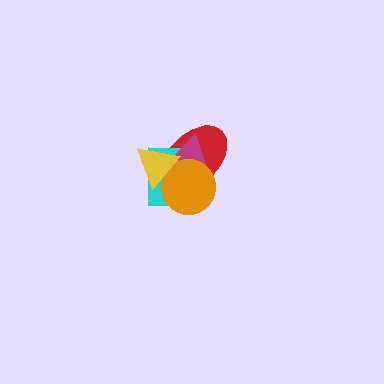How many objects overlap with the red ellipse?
4 objects overlap with the red ellipse.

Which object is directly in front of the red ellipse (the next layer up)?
The cyan rectangle is directly in front of the red ellipse.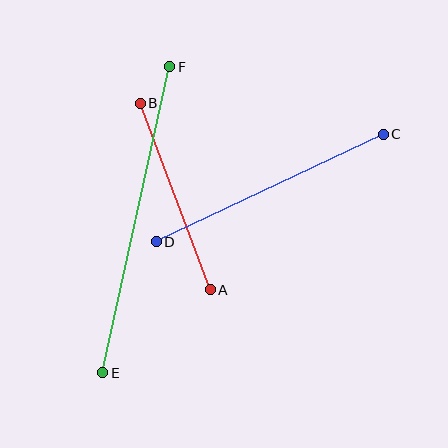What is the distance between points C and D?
The distance is approximately 251 pixels.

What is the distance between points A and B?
The distance is approximately 199 pixels.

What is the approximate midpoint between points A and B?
The midpoint is at approximately (175, 196) pixels.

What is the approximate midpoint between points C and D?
The midpoint is at approximately (270, 188) pixels.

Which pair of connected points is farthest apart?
Points E and F are farthest apart.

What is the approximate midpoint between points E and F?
The midpoint is at approximately (136, 220) pixels.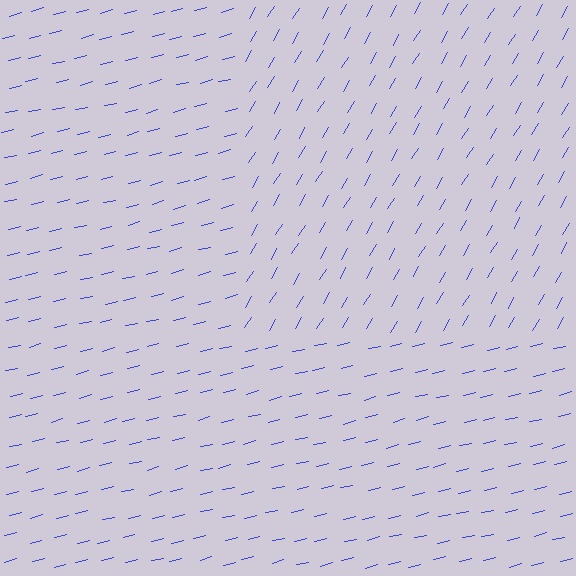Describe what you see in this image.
The image is filled with small blue line segments. A rectangle region in the image has lines oriented differently from the surrounding lines, creating a visible texture boundary.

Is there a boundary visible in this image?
Yes, there is a texture boundary formed by a change in line orientation.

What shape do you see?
I see a rectangle.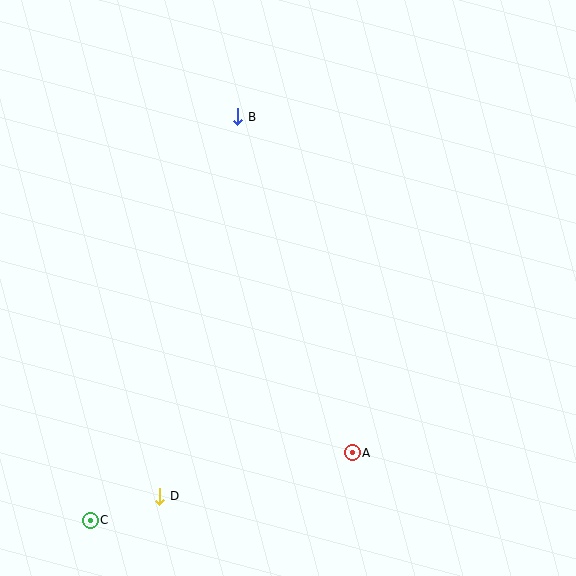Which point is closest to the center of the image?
Point A at (352, 453) is closest to the center.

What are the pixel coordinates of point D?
Point D is at (160, 496).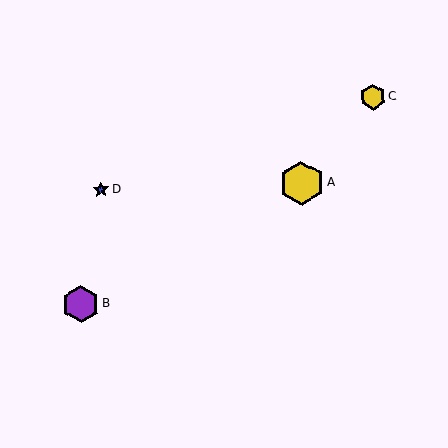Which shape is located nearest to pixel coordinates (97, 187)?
The blue star (labeled D) at (101, 190) is nearest to that location.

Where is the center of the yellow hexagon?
The center of the yellow hexagon is at (302, 183).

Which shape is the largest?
The yellow hexagon (labeled A) is the largest.